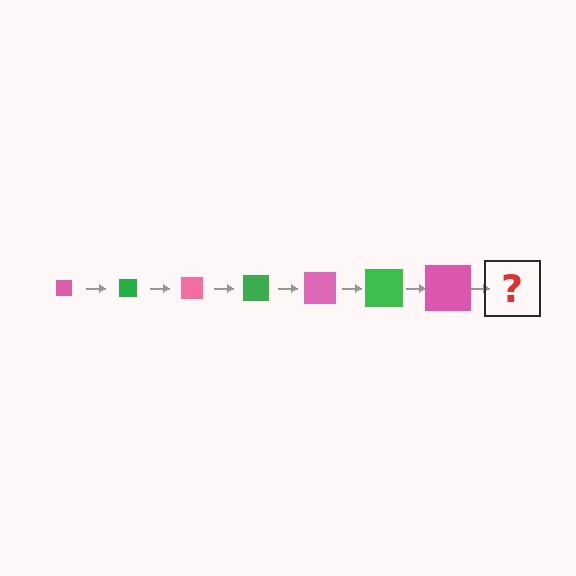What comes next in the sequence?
The next element should be a green square, larger than the previous one.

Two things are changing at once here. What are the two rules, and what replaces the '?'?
The two rules are that the square grows larger each step and the color cycles through pink and green. The '?' should be a green square, larger than the previous one.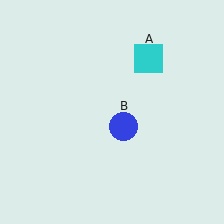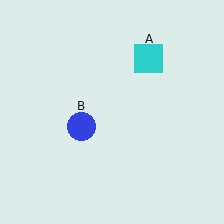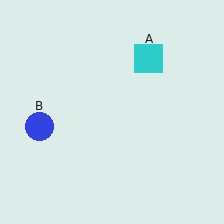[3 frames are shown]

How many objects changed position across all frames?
1 object changed position: blue circle (object B).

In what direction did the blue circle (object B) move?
The blue circle (object B) moved left.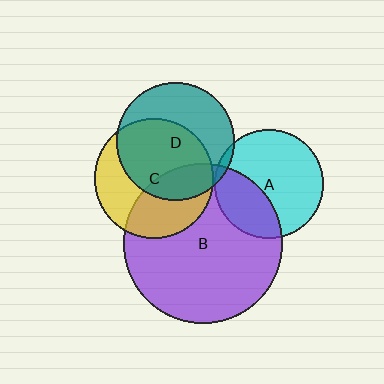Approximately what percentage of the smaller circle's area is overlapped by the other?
Approximately 20%.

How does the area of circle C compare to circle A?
Approximately 1.2 times.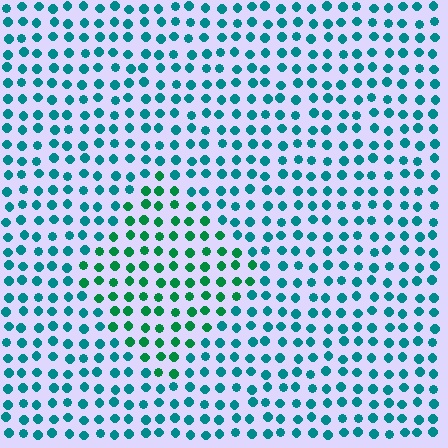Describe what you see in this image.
The image is filled with small teal elements in a uniform arrangement. A diamond-shaped region is visible where the elements are tinted to a slightly different hue, forming a subtle color boundary.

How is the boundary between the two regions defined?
The boundary is defined purely by a slight shift in hue (about 35 degrees). Spacing, size, and orientation are identical on both sides.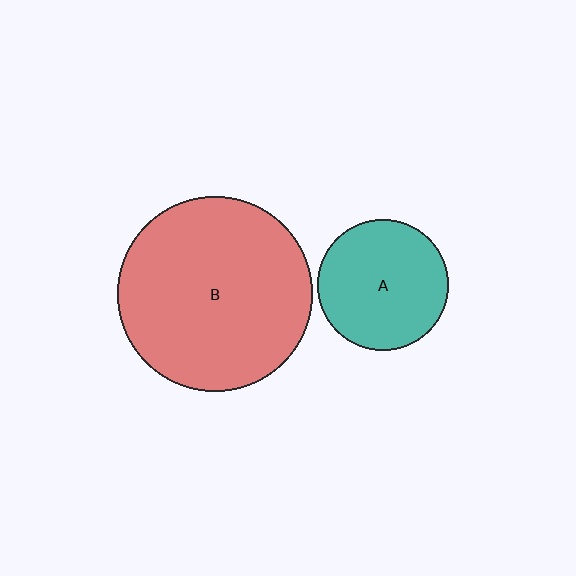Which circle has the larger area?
Circle B (red).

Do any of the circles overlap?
No, none of the circles overlap.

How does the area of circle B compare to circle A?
Approximately 2.2 times.